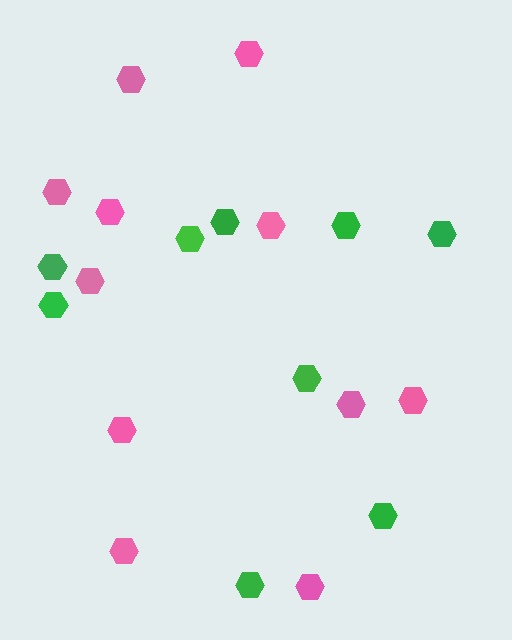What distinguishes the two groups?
There are 2 groups: one group of green hexagons (9) and one group of pink hexagons (11).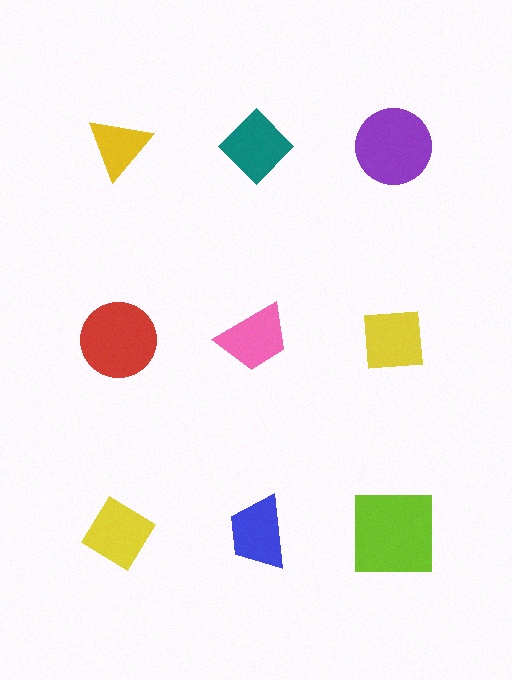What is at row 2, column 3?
A yellow square.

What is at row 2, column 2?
A pink trapezoid.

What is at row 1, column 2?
A teal diamond.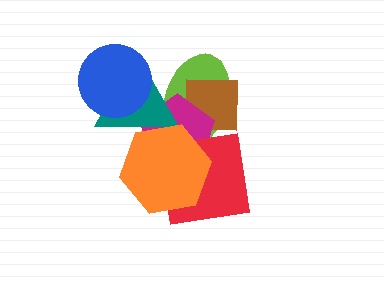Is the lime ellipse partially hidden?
Yes, it is partially covered by another shape.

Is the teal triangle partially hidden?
Yes, it is partially covered by another shape.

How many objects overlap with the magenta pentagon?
5 objects overlap with the magenta pentagon.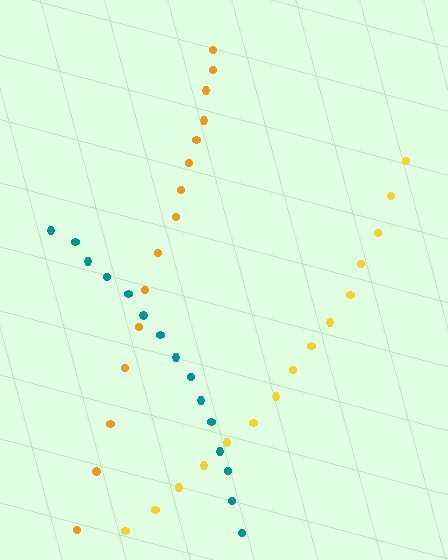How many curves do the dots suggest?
There are 3 distinct paths.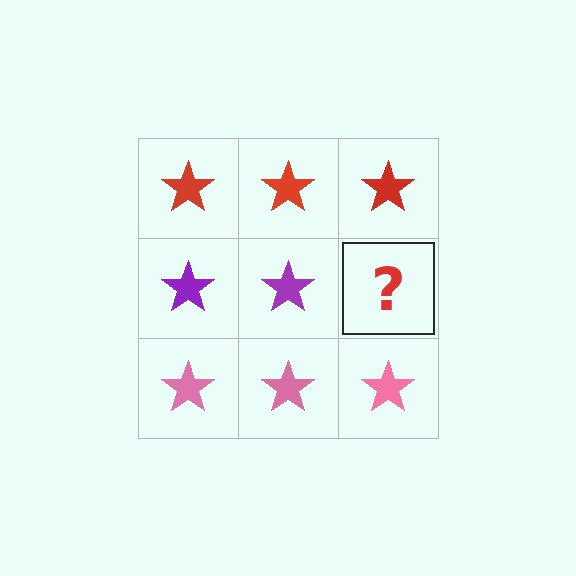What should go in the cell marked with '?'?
The missing cell should contain a purple star.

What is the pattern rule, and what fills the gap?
The rule is that each row has a consistent color. The gap should be filled with a purple star.